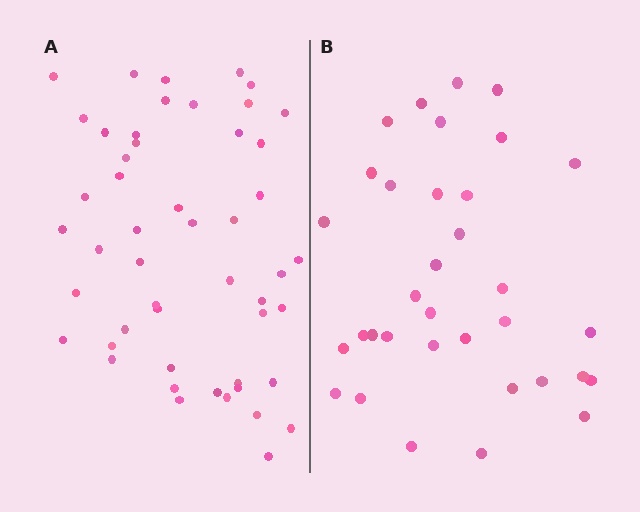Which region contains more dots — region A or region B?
Region A (the left region) has more dots.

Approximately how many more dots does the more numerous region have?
Region A has approximately 15 more dots than region B.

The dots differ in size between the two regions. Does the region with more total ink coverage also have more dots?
No. Region B has more total ink coverage because its dots are larger, but region A actually contains more individual dots. Total area can be misleading — the number of items is what matters here.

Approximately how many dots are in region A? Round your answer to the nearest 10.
About 50 dots.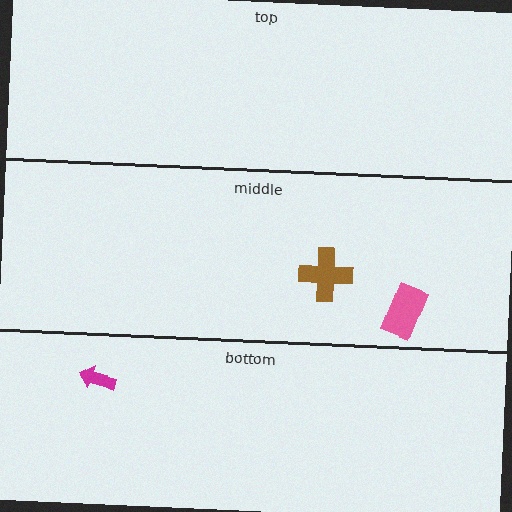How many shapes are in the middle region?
2.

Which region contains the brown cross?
The middle region.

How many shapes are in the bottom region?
1.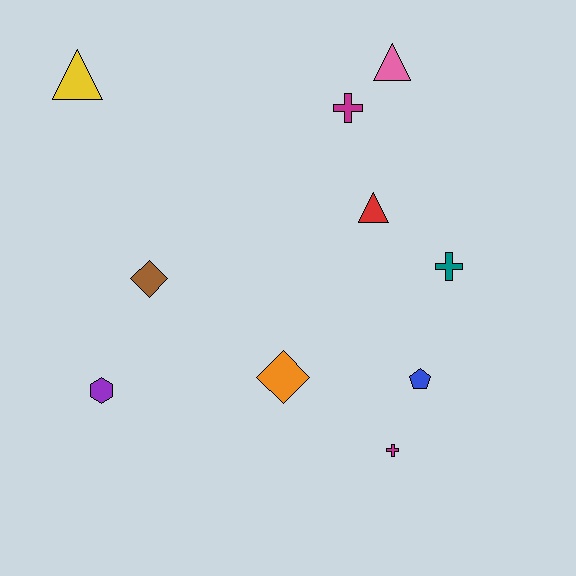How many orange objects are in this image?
There is 1 orange object.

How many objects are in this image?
There are 10 objects.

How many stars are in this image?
There are no stars.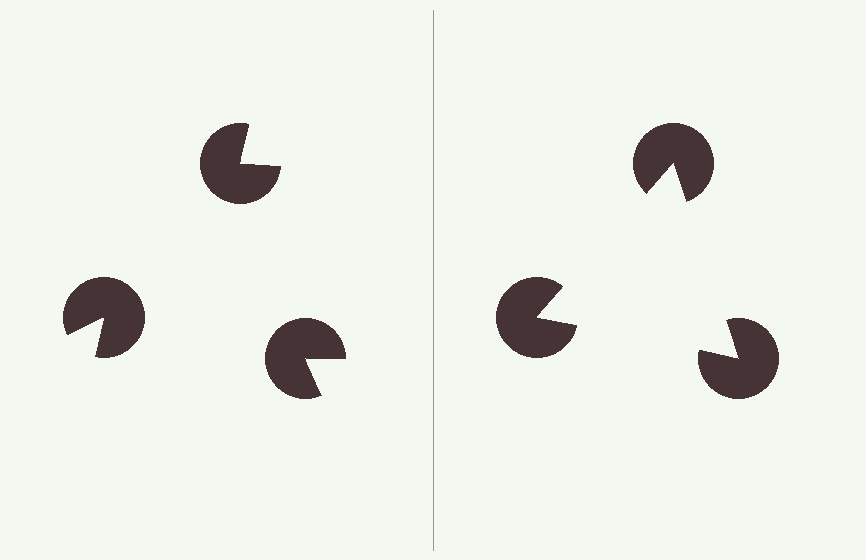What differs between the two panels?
The pac-man discs are positioned identically on both sides; only the wedge orientations differ. On the right they align to a triangle; on the left they are misaligned.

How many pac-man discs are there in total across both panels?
6 — 3 on each side.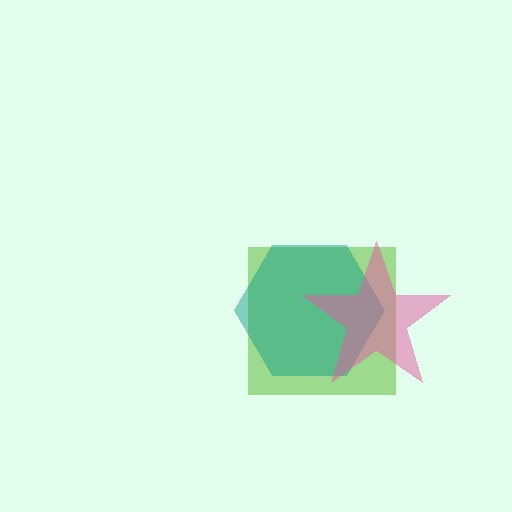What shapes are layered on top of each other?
The layered shapes are: a lime square, a teal hexagon, a pink star.